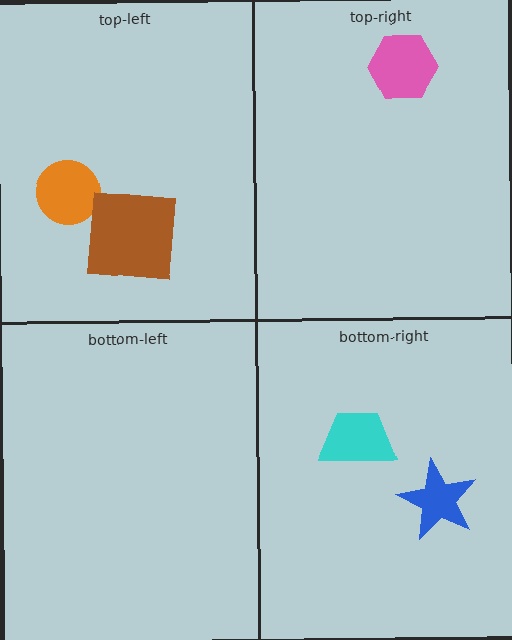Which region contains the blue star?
The bottom-right region.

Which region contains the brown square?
The top-left region.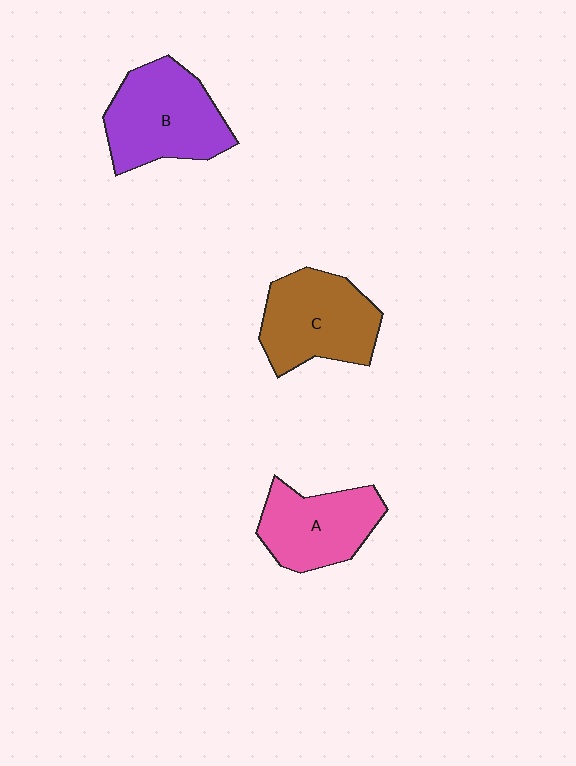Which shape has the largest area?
Shape B (purple).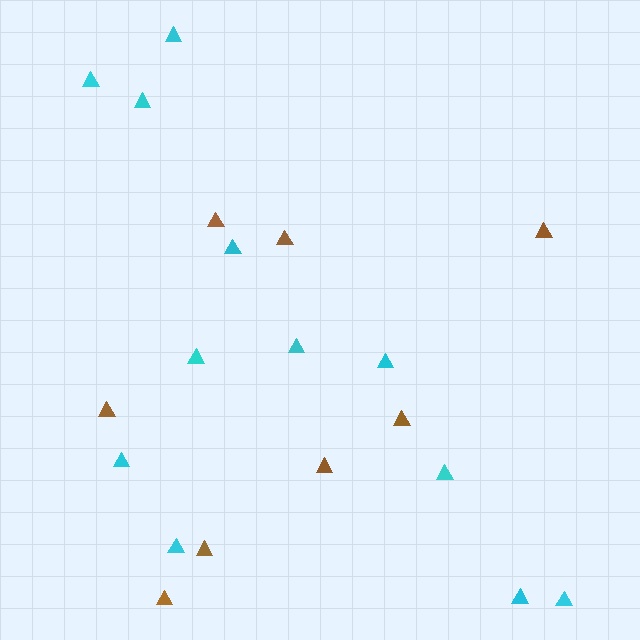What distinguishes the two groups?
There are 2 groups: one group of brown triangles (8) and one group of cyan triangles (12).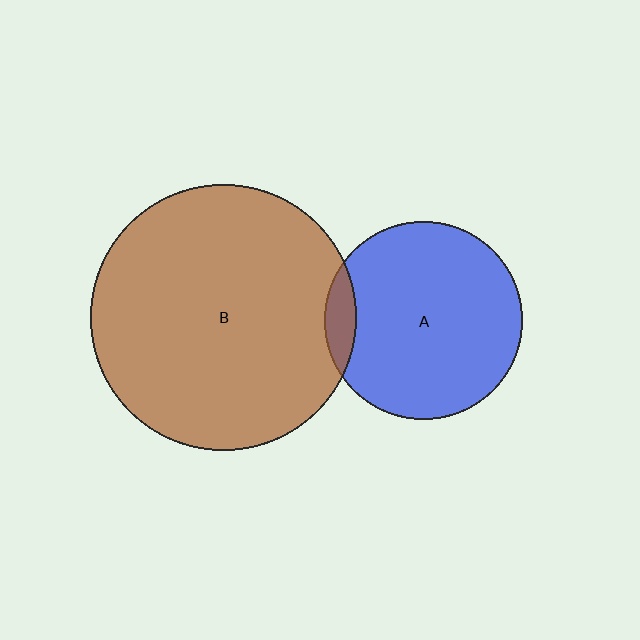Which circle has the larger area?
Circle B (brown).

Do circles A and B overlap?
Yes.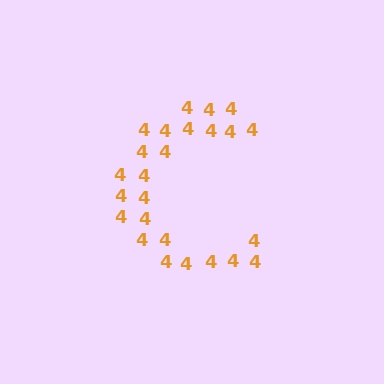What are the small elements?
The small elements are digit 4's.